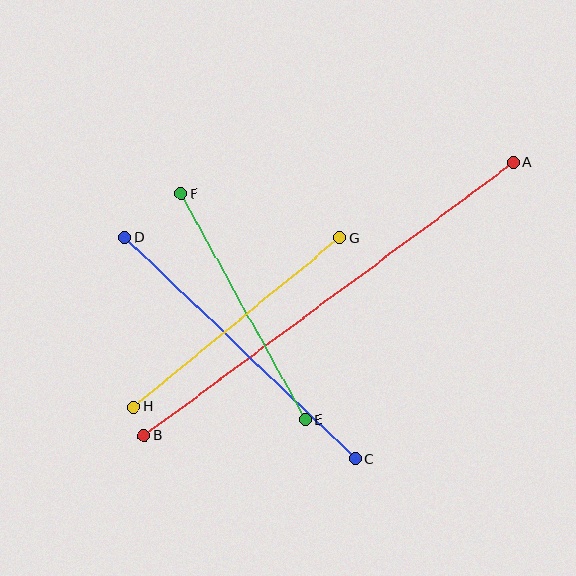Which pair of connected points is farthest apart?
Points A and B are farthest apart.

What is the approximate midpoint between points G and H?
The midpoint is at approximately (237, 322) pixels.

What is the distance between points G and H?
The distance is approximately 266 pixels.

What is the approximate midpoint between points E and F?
The midpoint is at approximately (243, 306) pixels.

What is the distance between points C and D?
The distance is approximately 319 pixels.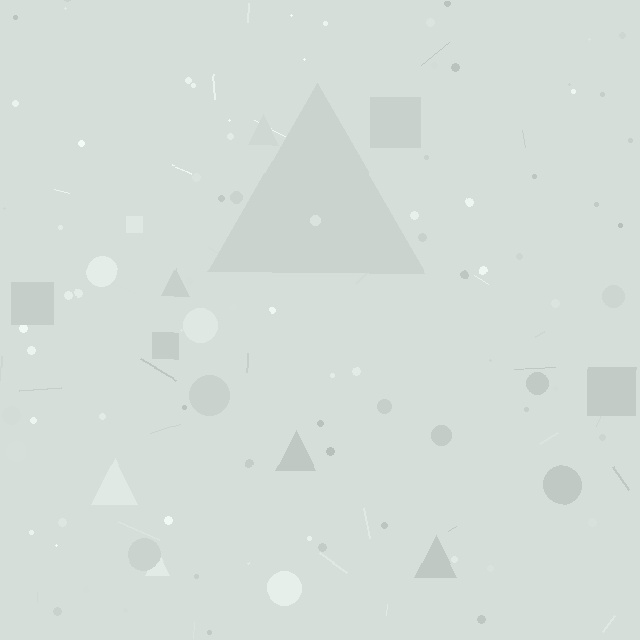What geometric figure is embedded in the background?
A triangle is embedded in the background.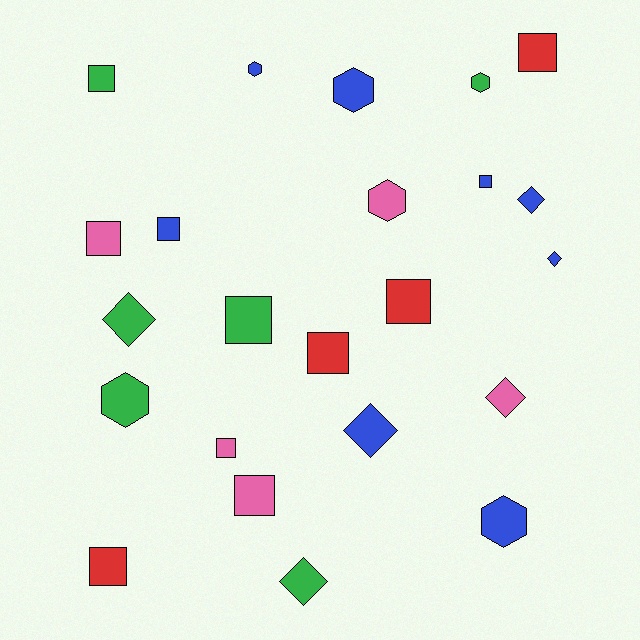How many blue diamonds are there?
There are 3 blue diamonds.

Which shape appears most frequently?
Square, with 11 objects.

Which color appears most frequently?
Blue, with 8 objects.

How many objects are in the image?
There are 23 objects.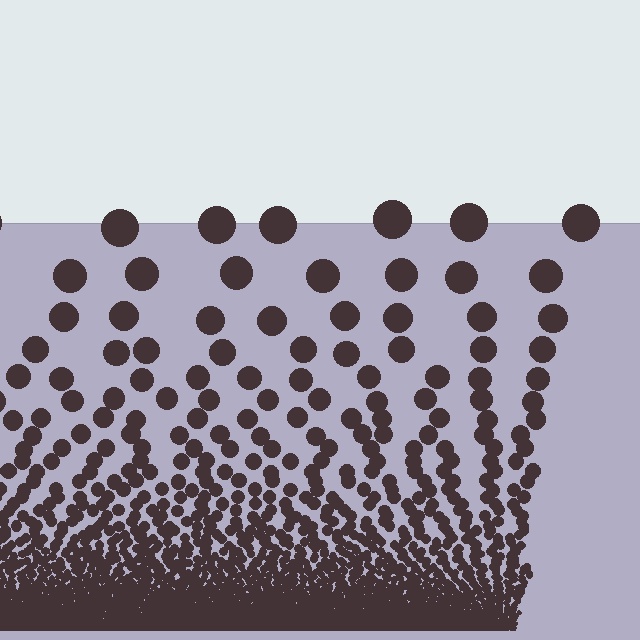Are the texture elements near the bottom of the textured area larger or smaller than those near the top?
Smaller. The gradient is inverted — elements near the bottom are smaller and denser.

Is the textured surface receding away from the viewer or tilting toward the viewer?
The surface appears to tilt toward the viewer. Texture elements get larger and sparser toward the top.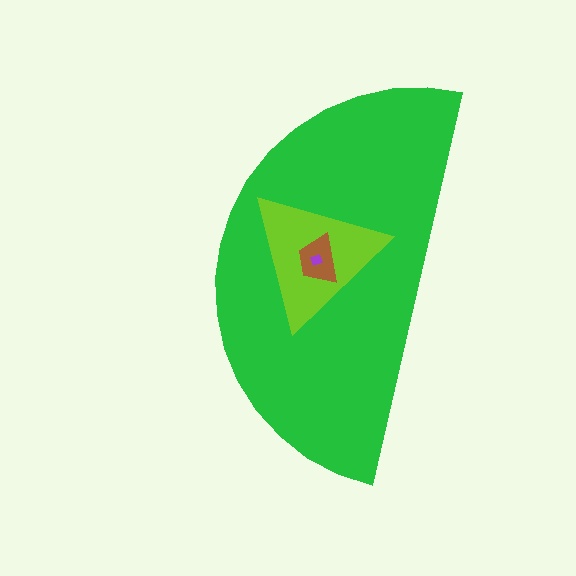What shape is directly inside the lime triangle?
The brown trapezoid.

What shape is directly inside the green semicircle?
The lime triangle.